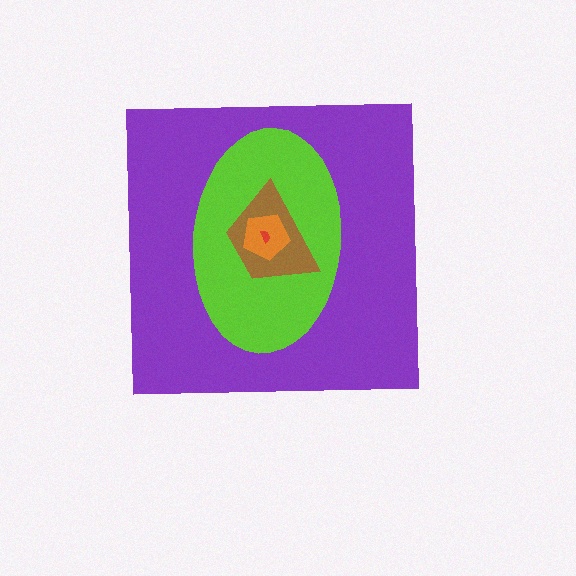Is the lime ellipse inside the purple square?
Yes.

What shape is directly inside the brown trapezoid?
The orange pentagon.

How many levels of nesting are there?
5.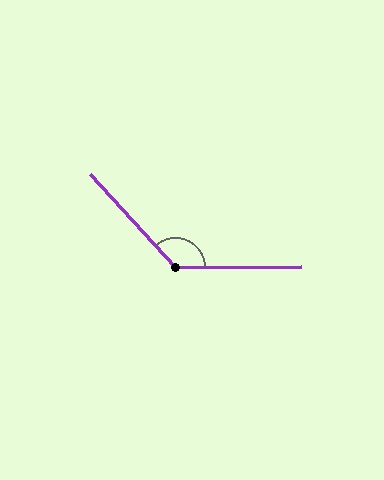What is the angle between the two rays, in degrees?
Approximately 132 degrees.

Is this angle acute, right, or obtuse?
It is obtuse.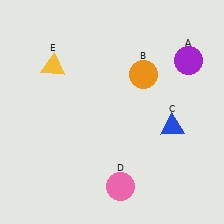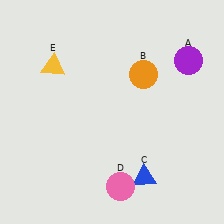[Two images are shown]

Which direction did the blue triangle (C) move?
The blue triangle (C) moved down.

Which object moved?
The blue triangle (C) moved down.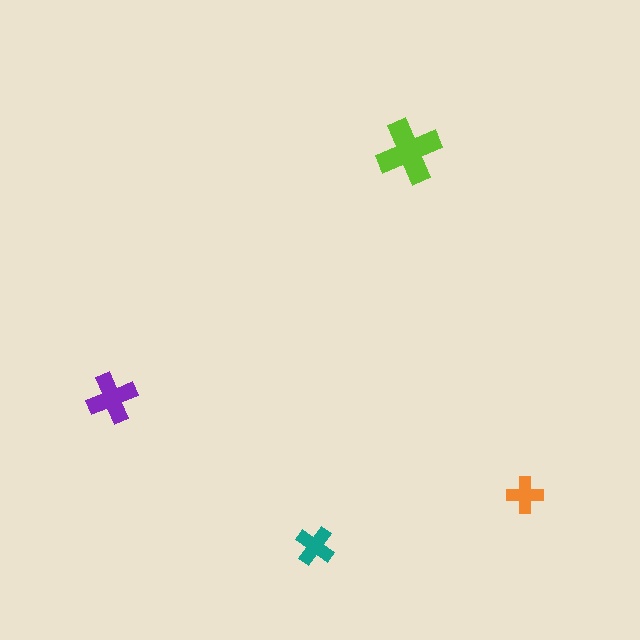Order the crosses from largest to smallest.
the lime one, the purple one, the teal one, the orange one.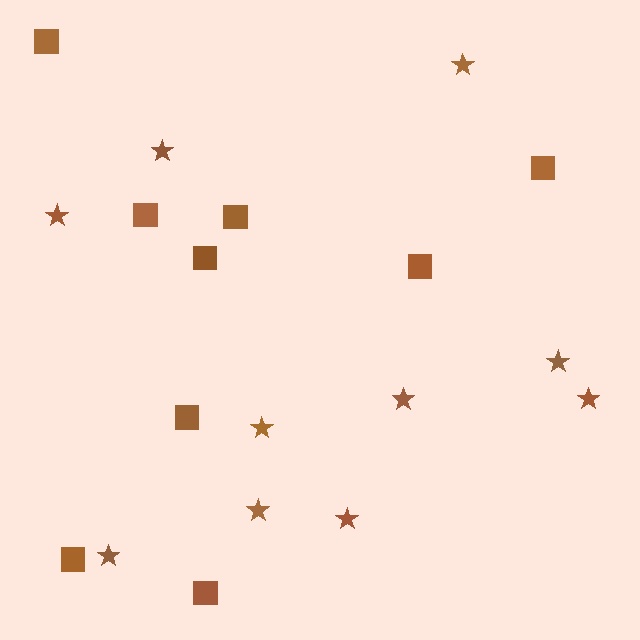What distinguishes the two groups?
There are 2 groups: one group of squares (9) and one group of stars (10).